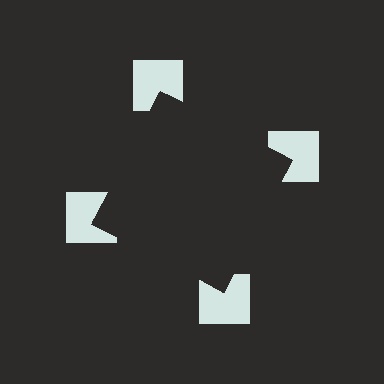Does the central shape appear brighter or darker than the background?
It typically appears slightly darker than the background, even though no actual brightness change is drawn.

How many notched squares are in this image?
There are 4 — one at each vertex of the illusory square.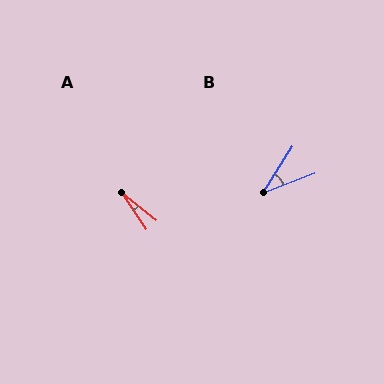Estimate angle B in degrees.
Approximately 37 degrees.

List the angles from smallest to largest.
A (18°), B (37°).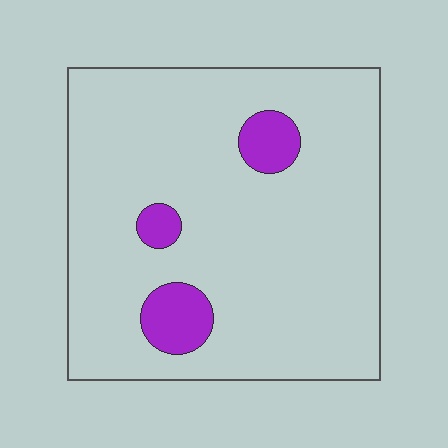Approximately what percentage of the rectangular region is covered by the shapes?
Approximately 10%.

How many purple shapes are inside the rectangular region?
3.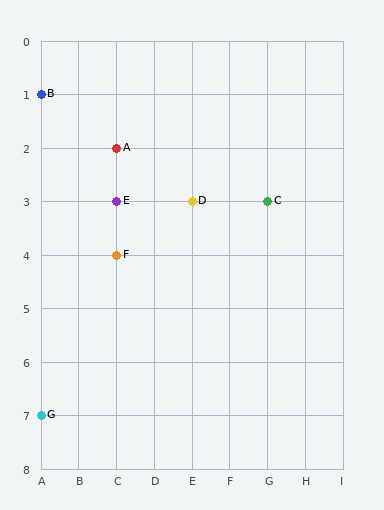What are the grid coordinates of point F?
Point F is at grid coordinates (C, 4).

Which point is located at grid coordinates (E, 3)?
Point D is at (E, 3).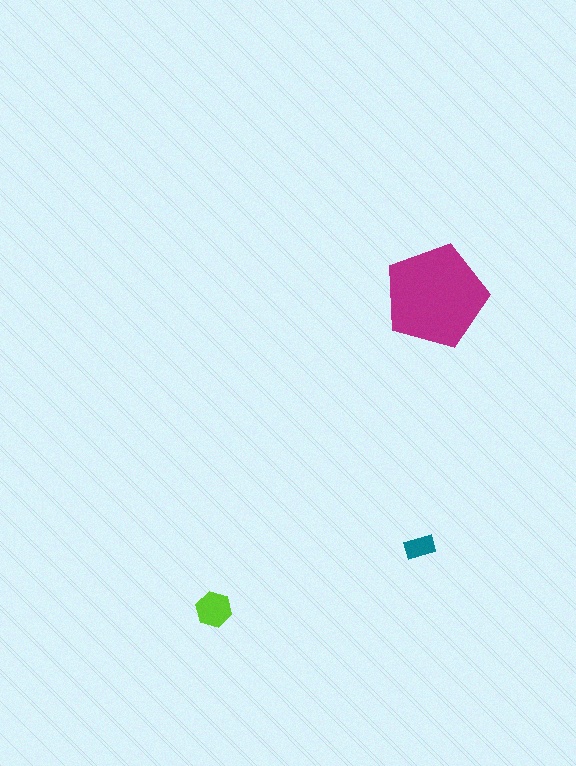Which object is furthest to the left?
The lime hexagon is leftmost.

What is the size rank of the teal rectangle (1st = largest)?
3rd.